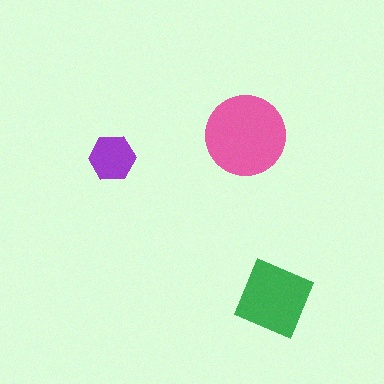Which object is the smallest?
The purple hexagon.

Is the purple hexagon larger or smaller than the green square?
Smaller.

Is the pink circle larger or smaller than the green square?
Larger.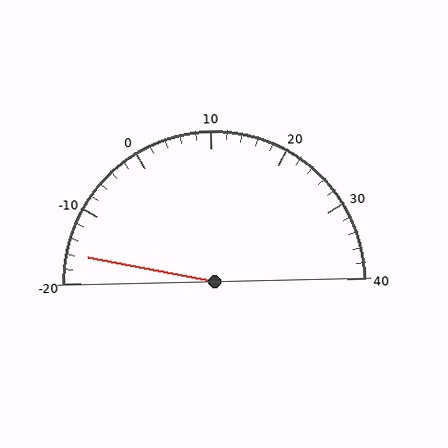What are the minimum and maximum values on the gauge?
The gauge ranges from -20 to 40.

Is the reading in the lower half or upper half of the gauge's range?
The reading is in the lower half of the range (-20 to 40).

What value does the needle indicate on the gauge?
The needle indicates approximately -16.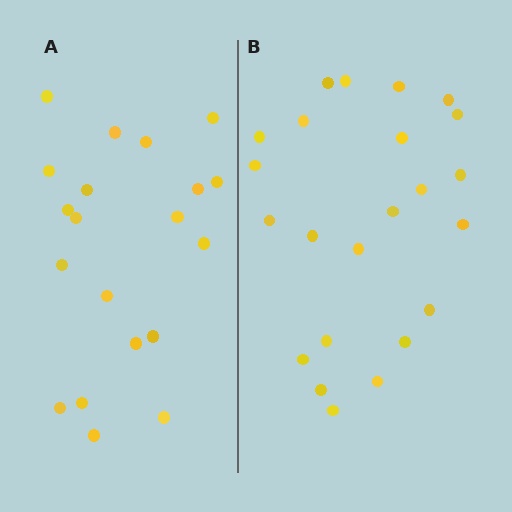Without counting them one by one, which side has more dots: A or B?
Region B (the right region) has more dots.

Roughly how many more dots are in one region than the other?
Region B has just a few more — roughly 2 or 3 more dots than region A.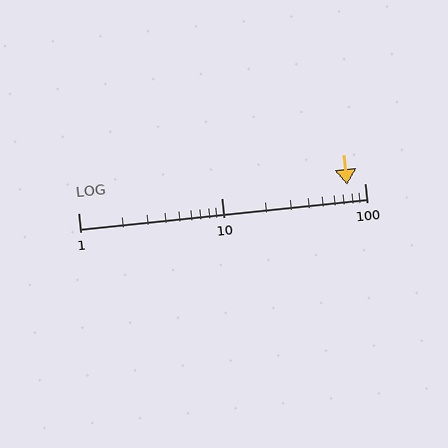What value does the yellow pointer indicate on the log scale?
The pointer indicates approximately 76.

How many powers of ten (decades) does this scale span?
The scale spans 2 decades, from 1 to 100.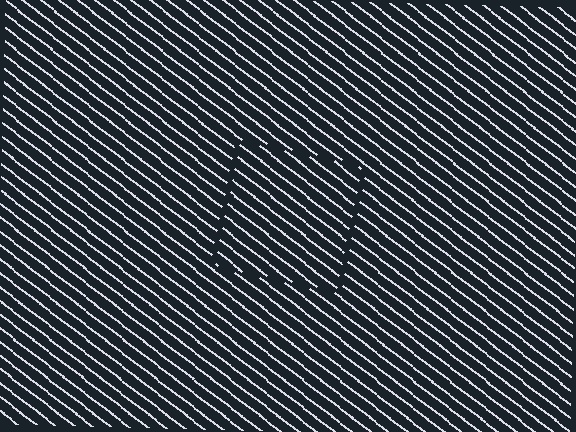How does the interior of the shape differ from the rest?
The interior of the shape contains the same grating, shifted by half a period — the contour is defined by the phase discontinuity where line-ends from the inner and outer gratings abut.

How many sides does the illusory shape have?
4 sides — the line-ends trace a square.